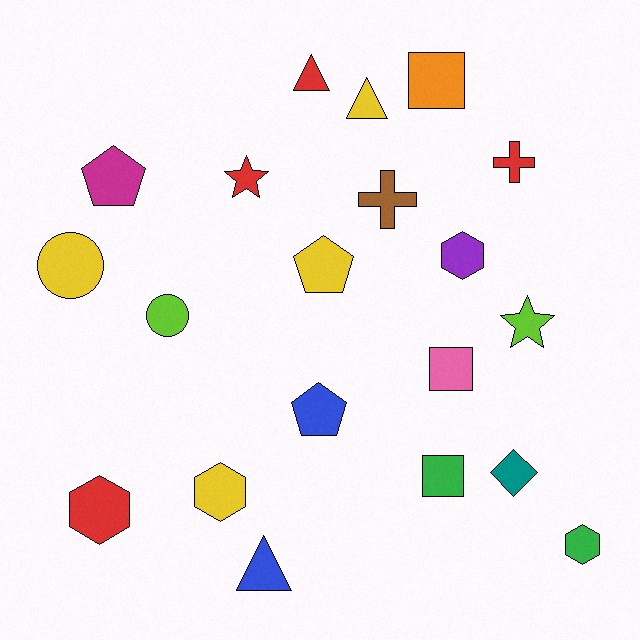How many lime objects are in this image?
There are 2 lime objects.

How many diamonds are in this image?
There is 1 diamond.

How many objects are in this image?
There are 20 objects.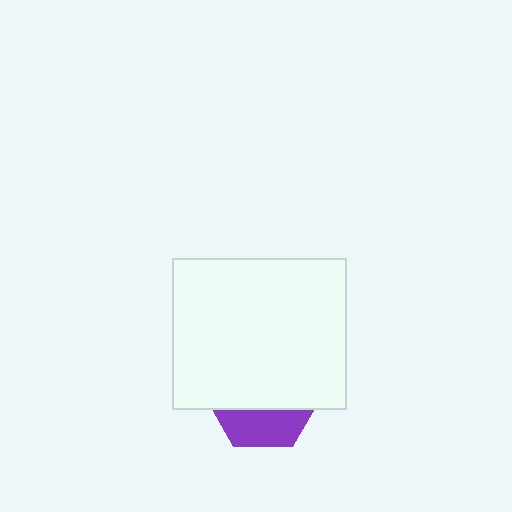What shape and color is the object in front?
The object in front is a white rectangle.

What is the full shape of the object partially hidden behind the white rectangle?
The partially hidden object is a purple hexagon.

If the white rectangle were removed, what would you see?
You would see the complete purple hexagon.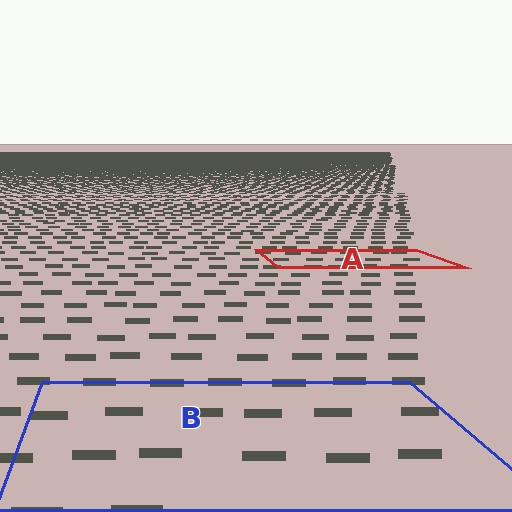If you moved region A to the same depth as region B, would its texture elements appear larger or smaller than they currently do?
They would appear larger. At a closer depth, the same texture elements are projected at a bigger on-screen size.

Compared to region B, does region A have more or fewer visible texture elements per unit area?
Region A has more texture elements per unit area — they are packed more densely because it is farther away.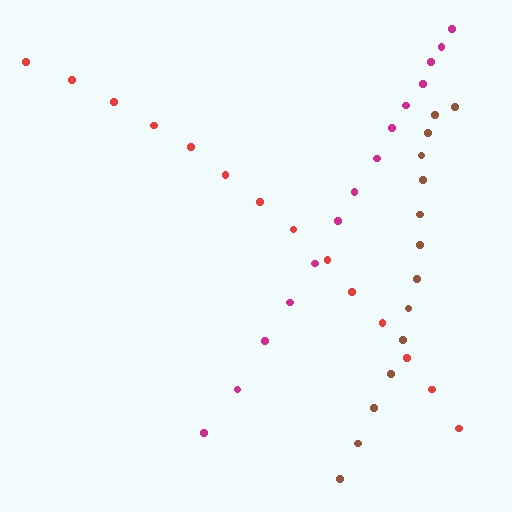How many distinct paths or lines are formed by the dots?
There are 3 distinct paths.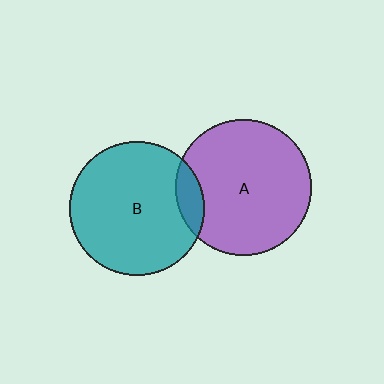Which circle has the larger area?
Circle A (purple).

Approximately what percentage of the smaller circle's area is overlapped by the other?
Approximately 10%.